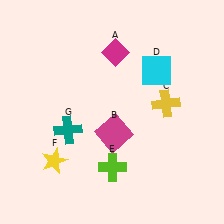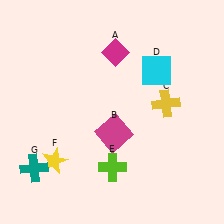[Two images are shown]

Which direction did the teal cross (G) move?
The teal cross (G) moved down.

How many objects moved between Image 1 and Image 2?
1 object moved between the two images.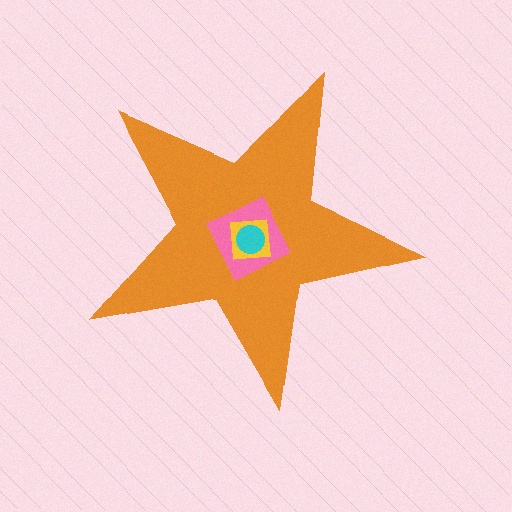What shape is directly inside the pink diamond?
The yellow square.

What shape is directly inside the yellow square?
The cyan circle.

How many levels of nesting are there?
4.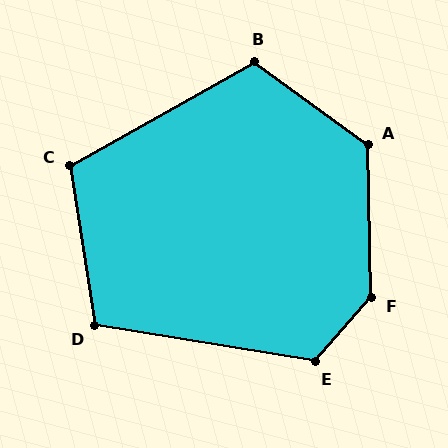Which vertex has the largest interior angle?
F, at approximately 137 degrees.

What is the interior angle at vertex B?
Approximately 115 degrees (obtuse).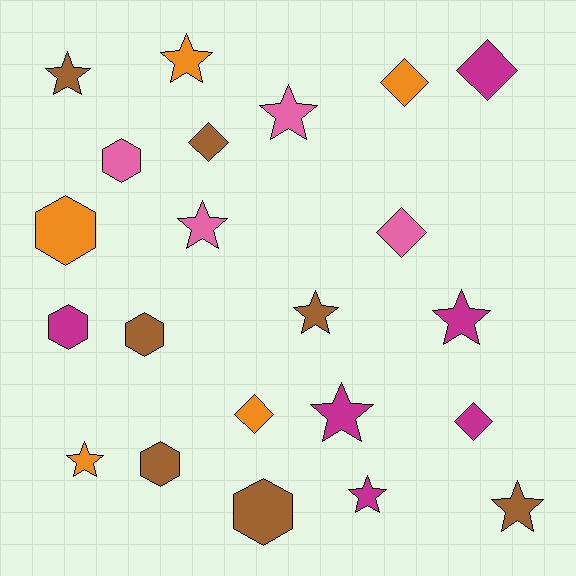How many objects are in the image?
There are 22 objects.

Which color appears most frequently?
Brown, with 7 objects.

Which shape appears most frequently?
Star, with 10 objects.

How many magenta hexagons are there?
There is 1 magenta hexagon.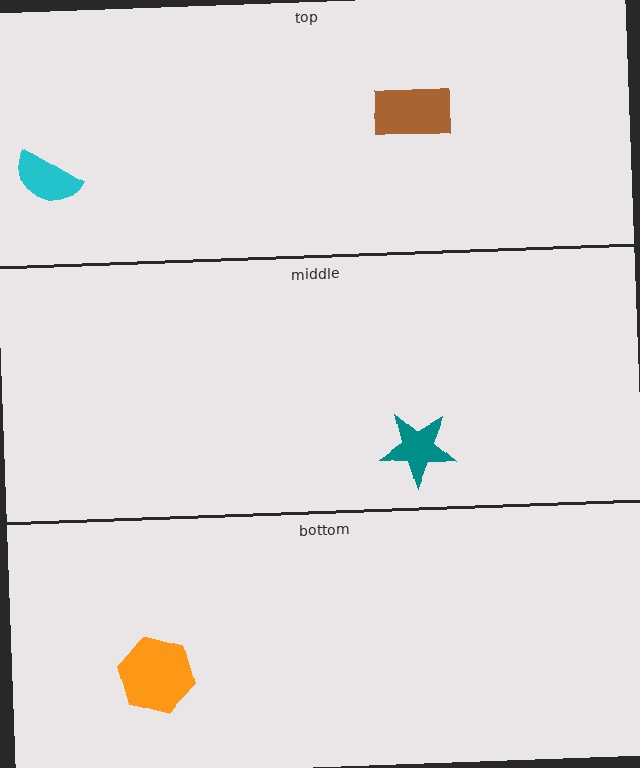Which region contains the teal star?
The middle region.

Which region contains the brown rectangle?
The top region.